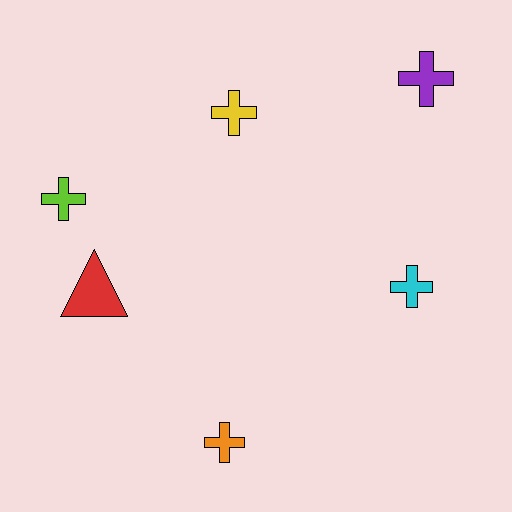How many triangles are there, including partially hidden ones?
There is 1 triangle.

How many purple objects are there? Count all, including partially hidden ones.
There is 1 purple object.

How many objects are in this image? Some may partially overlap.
There are 6 objects.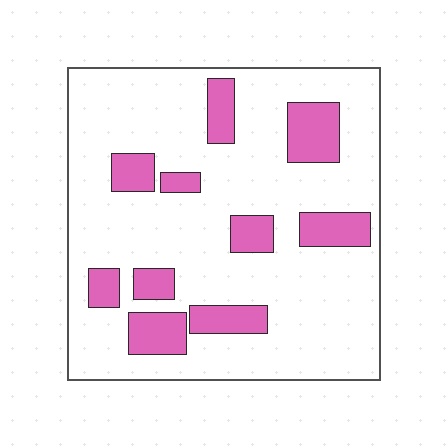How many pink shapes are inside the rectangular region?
10.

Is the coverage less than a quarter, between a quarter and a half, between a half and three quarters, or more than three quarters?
Less than a quarter.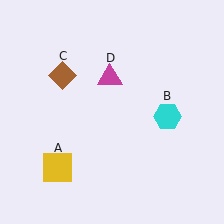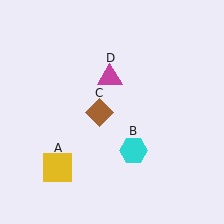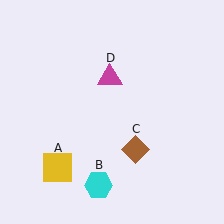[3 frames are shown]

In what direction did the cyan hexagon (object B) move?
The cyan hexagon (object B) moved down and to the left.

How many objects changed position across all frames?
2 objects changed position: cyan hexagon (object B), brown diamond (object C).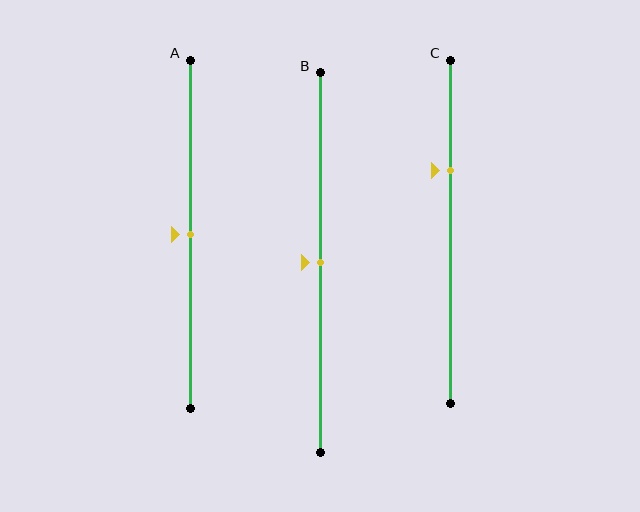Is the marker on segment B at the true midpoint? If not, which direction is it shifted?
Yes, the marker on segment B is at the true midpoint.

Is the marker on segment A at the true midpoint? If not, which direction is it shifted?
Yes, the marker on segment A is at the true midpoint.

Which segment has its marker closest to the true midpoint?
Segment A has its marker closest to the true midpoint.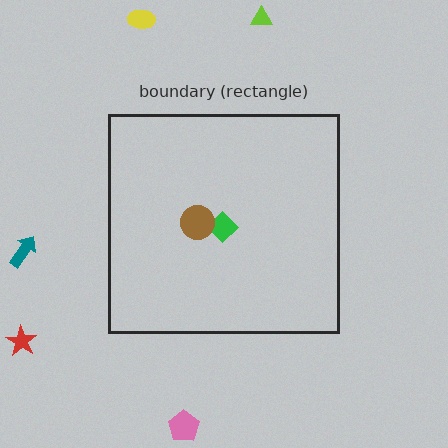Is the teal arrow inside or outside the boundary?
Outside.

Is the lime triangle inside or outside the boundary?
Outside.